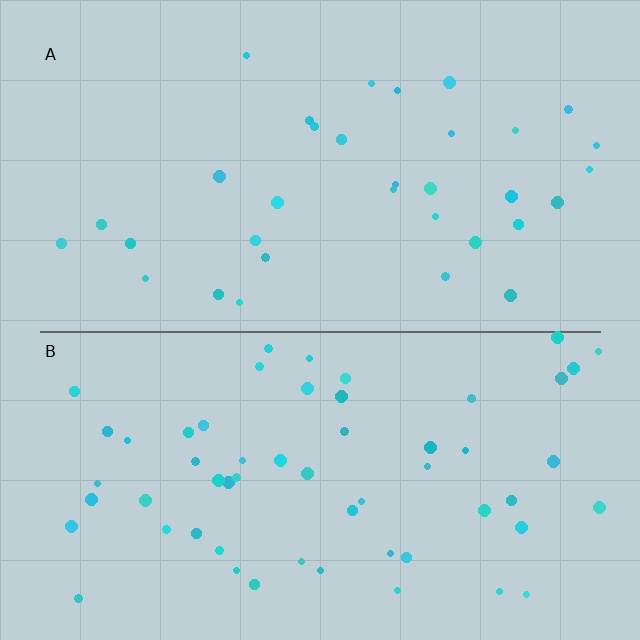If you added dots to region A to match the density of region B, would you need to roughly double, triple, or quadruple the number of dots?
Approximately double.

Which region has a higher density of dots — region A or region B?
B (the bottom).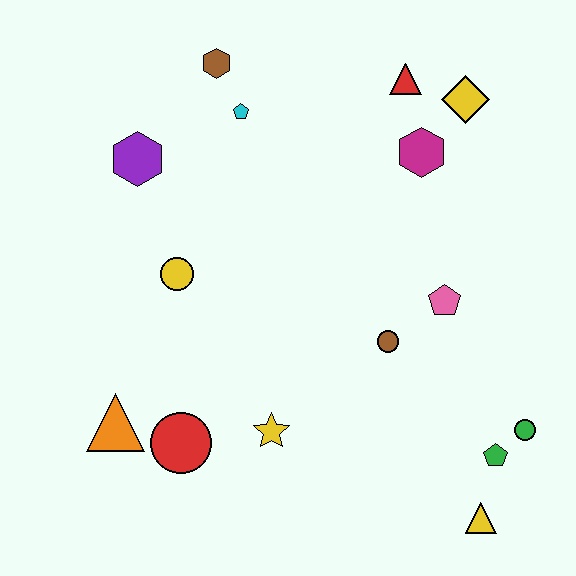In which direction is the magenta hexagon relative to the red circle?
The magenta hexagon is above the red circle.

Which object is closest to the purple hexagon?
The cyan pentagon is closest to the purple hexagon.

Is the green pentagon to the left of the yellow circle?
No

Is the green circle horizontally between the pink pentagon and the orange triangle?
No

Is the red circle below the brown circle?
Yes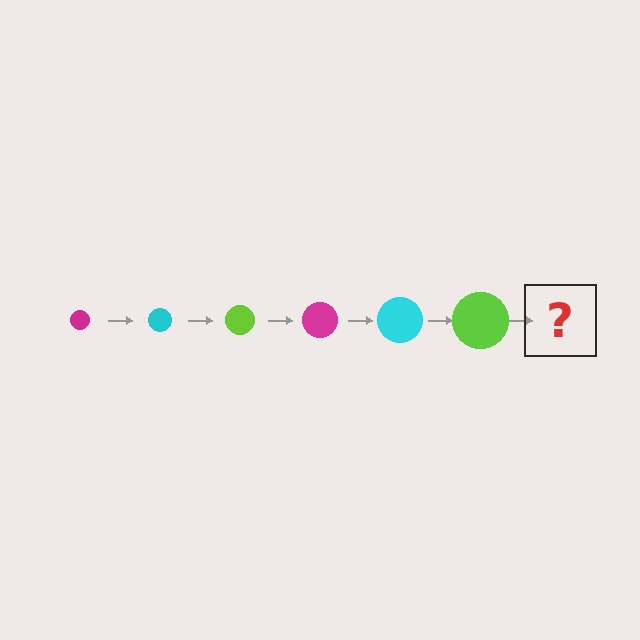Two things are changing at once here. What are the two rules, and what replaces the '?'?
The two rules are that the circle grows larger each step and the color cycles through magenta, cyan, and lime. The '?' should be a magenta circle, larger than the previous one.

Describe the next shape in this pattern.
It should be a magenta circle, larger than the previous one.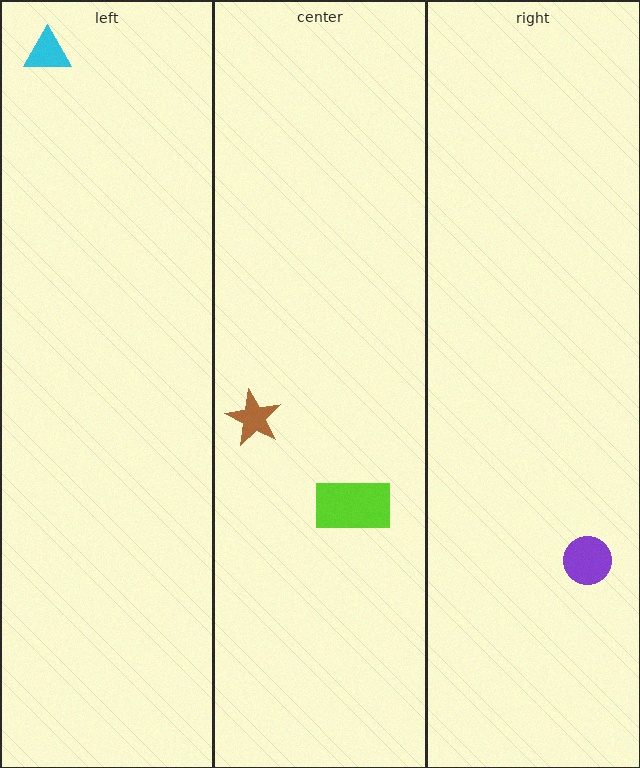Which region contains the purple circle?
The right region.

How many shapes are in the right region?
1.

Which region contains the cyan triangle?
The left region.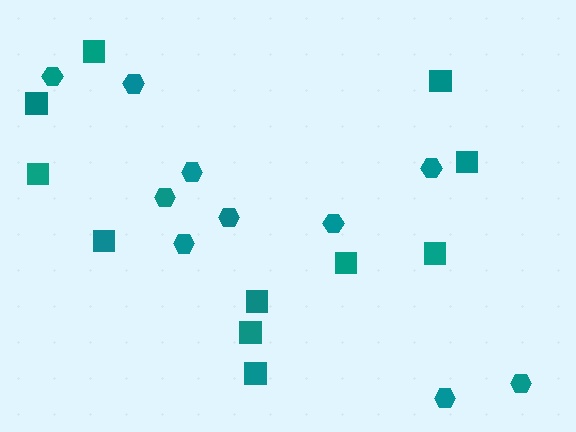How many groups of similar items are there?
There are 2 groups: one group of hexagons (10) and one group of squares (11).